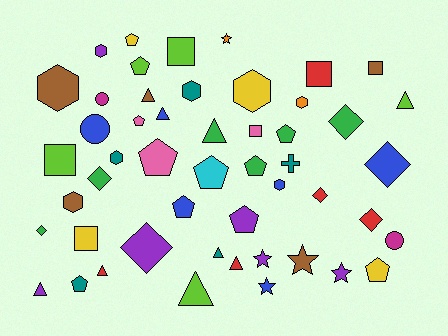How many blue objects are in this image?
There are 6 blue objects.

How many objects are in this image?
There are 50 objects.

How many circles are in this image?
There are 3 circles.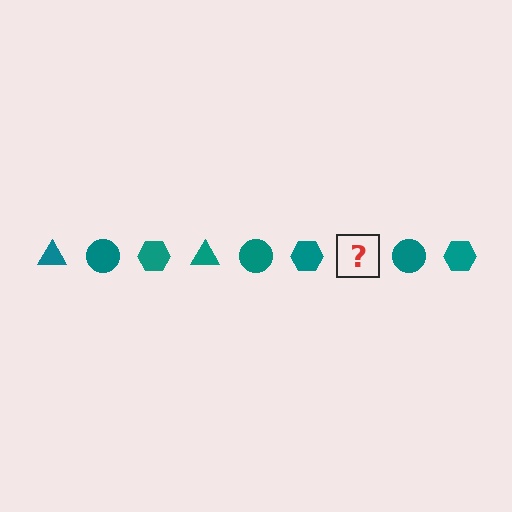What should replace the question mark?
The question mark should be replaced with a teal triangle.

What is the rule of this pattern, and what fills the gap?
The rule is that the pattern cycles through triangle, circle, hexagon shapes in teal. The gap should be filled with a teal triangle.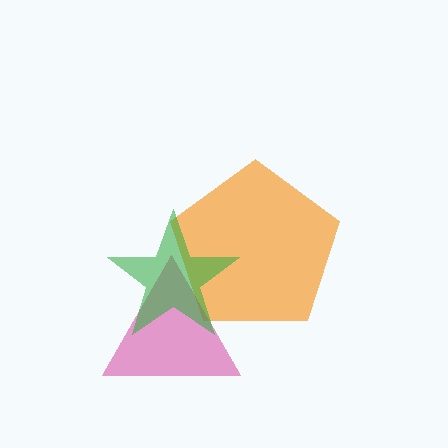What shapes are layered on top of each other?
The layered shapes are: an orange pentagon, a magenta triangle, a green star.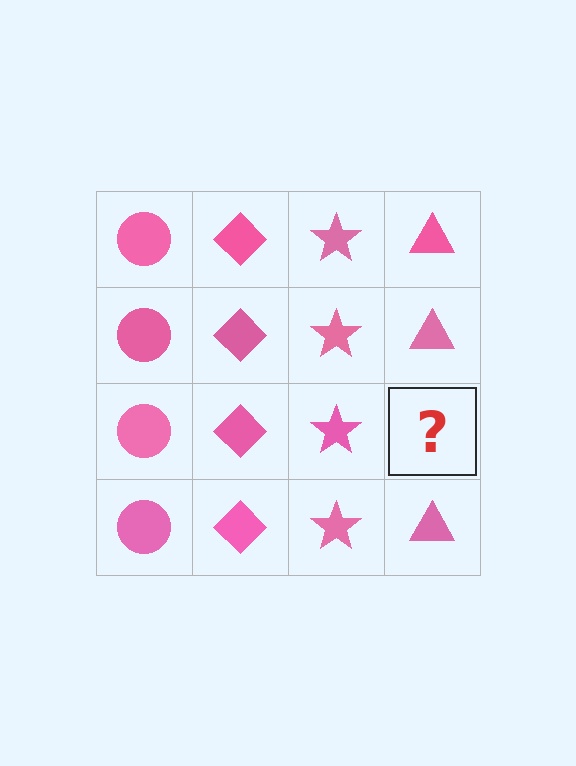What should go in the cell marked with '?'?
The missing cell should contain a pink triangle.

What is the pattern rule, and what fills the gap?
The rule is that each column has a consistent shape. The gap should be filled with a pink triangle.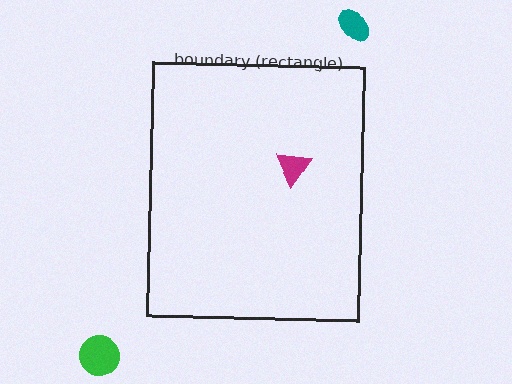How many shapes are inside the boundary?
1 inside, 2 outside.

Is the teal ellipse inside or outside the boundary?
Outside.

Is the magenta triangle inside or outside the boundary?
Inside.